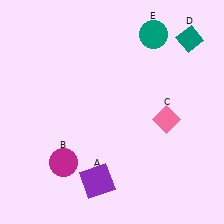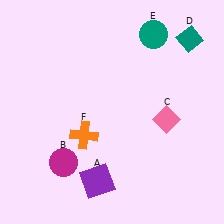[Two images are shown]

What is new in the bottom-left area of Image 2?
An orange cross (F) was added in the bottom-left area of Image 2.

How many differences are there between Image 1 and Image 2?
There is 1 difference between the two images.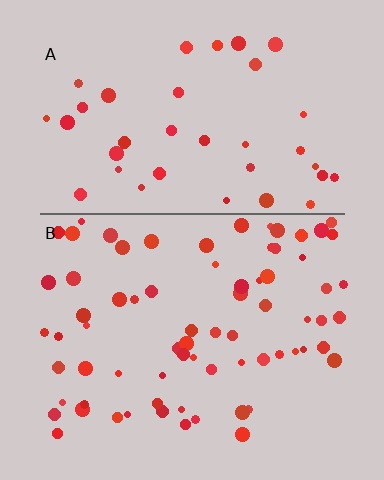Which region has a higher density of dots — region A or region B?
B (the bottom).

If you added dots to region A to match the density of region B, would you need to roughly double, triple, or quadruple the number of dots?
Approximately double.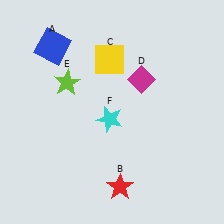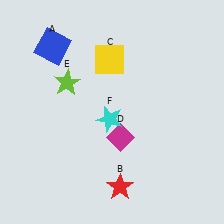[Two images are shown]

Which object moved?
The magenta diamond (D) moved down.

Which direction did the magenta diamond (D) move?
The magenta diamond (D) moved down.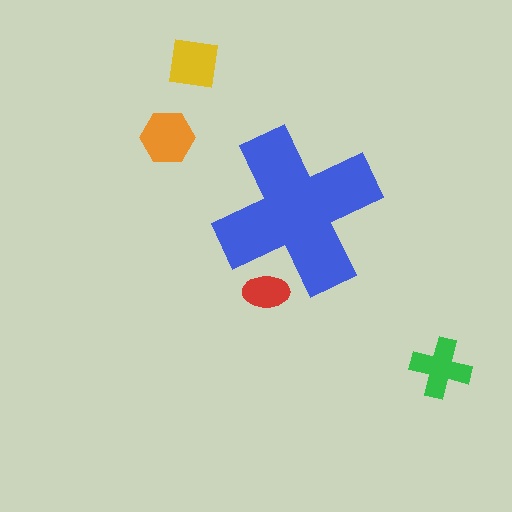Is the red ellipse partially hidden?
Yes, the red ellipse is partially hidden behind the blue cross.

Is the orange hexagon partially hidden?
No, the orange hexagon is fully visible.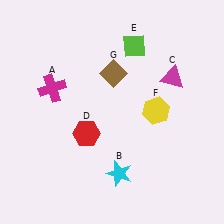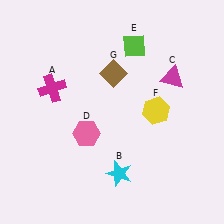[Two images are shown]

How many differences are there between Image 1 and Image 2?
There is 1 difference between the two images.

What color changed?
The hexagon (D) changed from red in Image 1 to pink in Image 2.